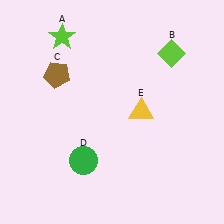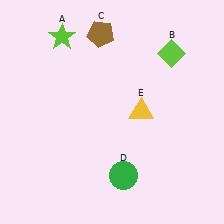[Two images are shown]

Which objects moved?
The objects that moved are: the brown pentagon (C), the green circle (D).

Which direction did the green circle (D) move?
The green circle (D) moved right.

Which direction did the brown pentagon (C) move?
The brown pentagon (C) moved right.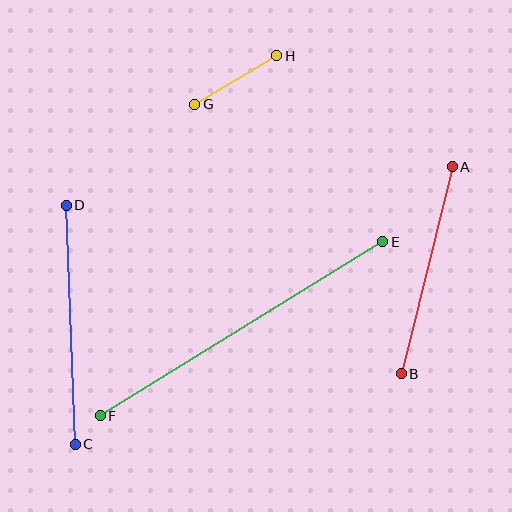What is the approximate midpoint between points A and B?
The midpoint is at approximately (427, 270) pixels.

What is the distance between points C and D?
The distance is approximately 239 pixels.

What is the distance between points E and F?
The distance is approximately 332 pixels.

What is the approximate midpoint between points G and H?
The midpoint is at approximately (236, 80) pixels.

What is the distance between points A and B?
The distance is approximately 213 pixels.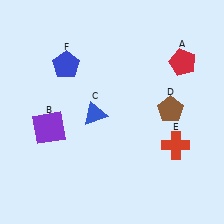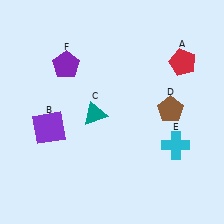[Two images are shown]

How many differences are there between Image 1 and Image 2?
There are 3 differences between the two images.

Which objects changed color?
C changed from blue to teal. E changed from red to cyan. F changed from blue to purple.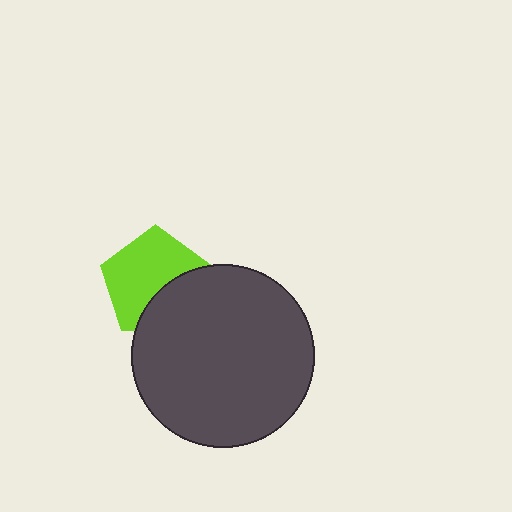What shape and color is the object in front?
The object in front is a dark gray circle.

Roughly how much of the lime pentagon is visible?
About half of it is visible (roughly 64%).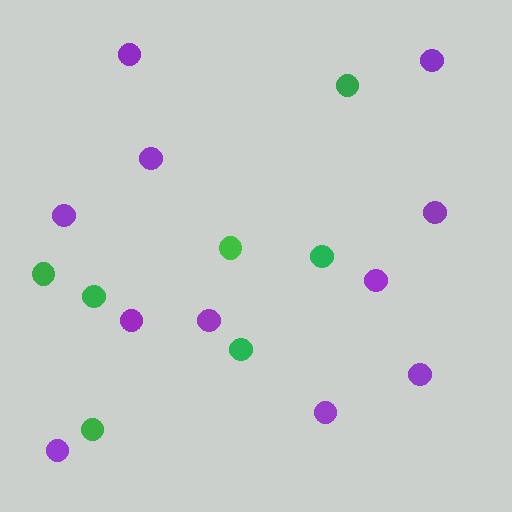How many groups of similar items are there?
There are 2 groups: one group of purple circles (11) and one group of green circles (7).